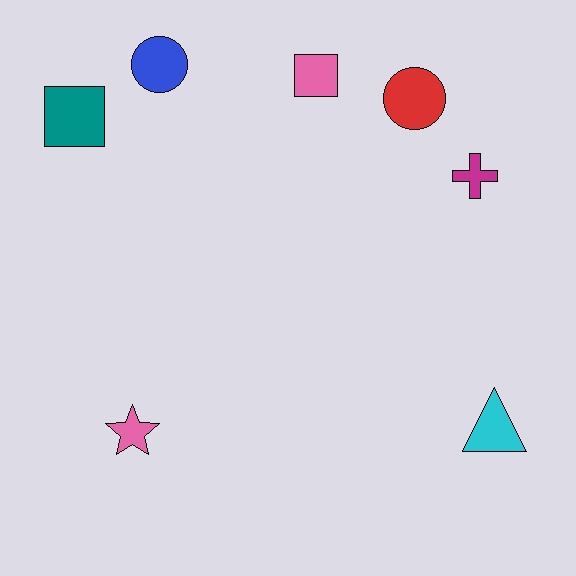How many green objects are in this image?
There are no green objects.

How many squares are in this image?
There are 2 squares.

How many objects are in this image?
There are 7 objects.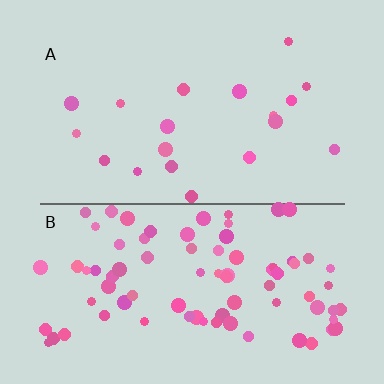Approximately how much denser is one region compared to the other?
Approximately 4.3× — region B over region A.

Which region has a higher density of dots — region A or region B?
B (the bottom).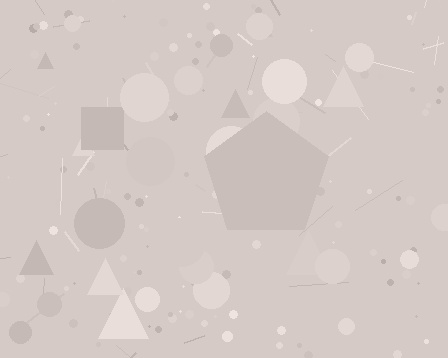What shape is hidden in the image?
A pentagon is hidden in the image.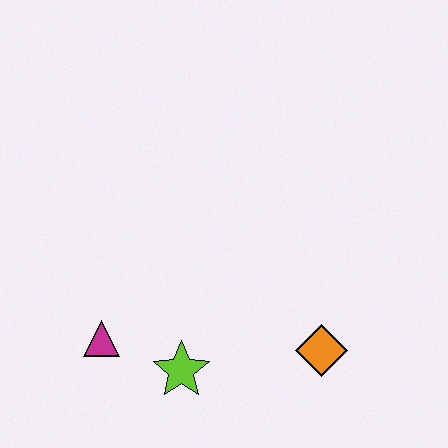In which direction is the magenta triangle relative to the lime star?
The magenta triangle is to the left of the lime star.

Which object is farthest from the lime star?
The orange diamond is farthest from the lime star.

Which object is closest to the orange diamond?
The lime star is closest to the orange diamond.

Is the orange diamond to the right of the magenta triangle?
Yes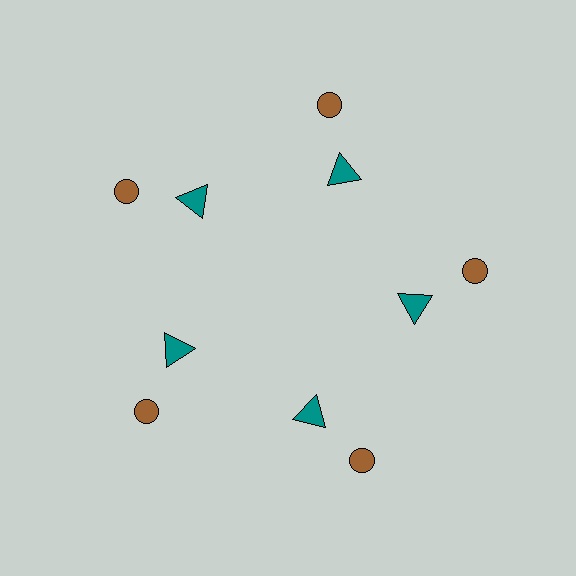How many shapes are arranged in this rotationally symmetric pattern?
There are 10 shapes, arranged in 5 groups of 2.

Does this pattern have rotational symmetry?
Yes, this pattern has 5-fold rotational symmetry. It looks the same after rotating 72 degrees around the center.